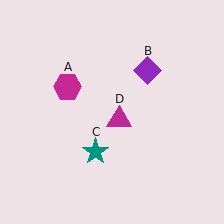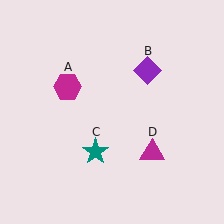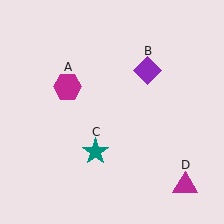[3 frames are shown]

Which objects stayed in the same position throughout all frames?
Magenta hexagon (object A) and purple diamond (object B) and teal star (object C) remained stationary.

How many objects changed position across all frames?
1 object changed position: magenta triangle (object D).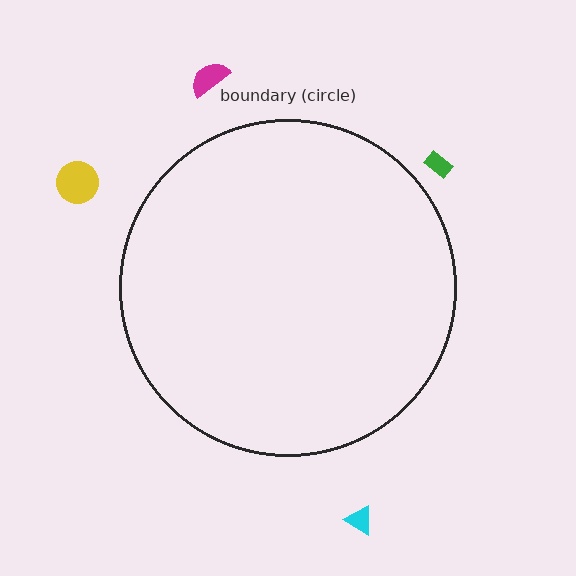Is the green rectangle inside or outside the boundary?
Outside.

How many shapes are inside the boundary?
0 inside, 4 outside.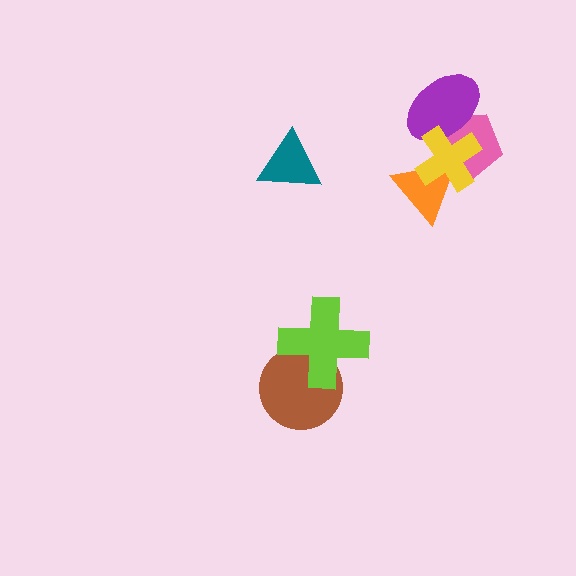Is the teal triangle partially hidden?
No, no other shape covers it.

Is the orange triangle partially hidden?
Yes, it is partially covered by another shape.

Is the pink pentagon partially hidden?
Yes, it is partially covered by another shape.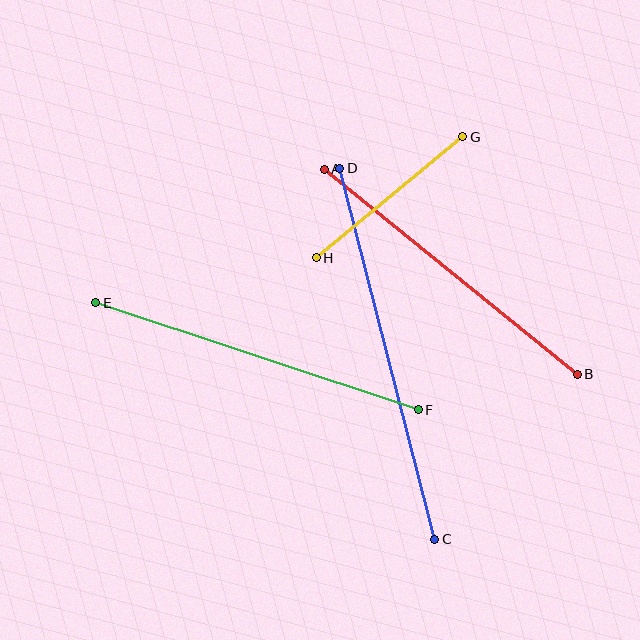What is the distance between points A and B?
The distance is approximately 326 pixels.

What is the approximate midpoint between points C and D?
The midpoint is at approximately (387, 354) pixels.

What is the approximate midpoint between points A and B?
The midpoint is at approximately (451, 272) pixels.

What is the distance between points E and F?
The distance is approximately 340 pixels.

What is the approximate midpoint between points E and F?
The midpoint is at approximately (257, 356) pixels.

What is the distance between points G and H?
The distance is approximately 190 pixels.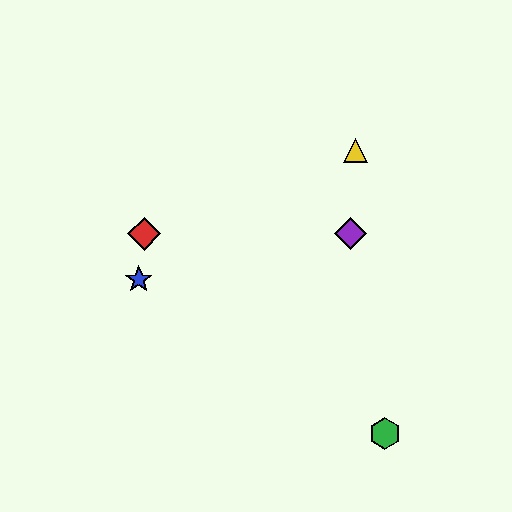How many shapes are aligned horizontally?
2 shapes (the red diamond, the purple diamond) are aligned horizontally.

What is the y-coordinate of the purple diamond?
The purple diamond is at y≈234.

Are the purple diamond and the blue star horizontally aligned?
No, the purple diamond is at y≈234 and the blue star is at y≈279.